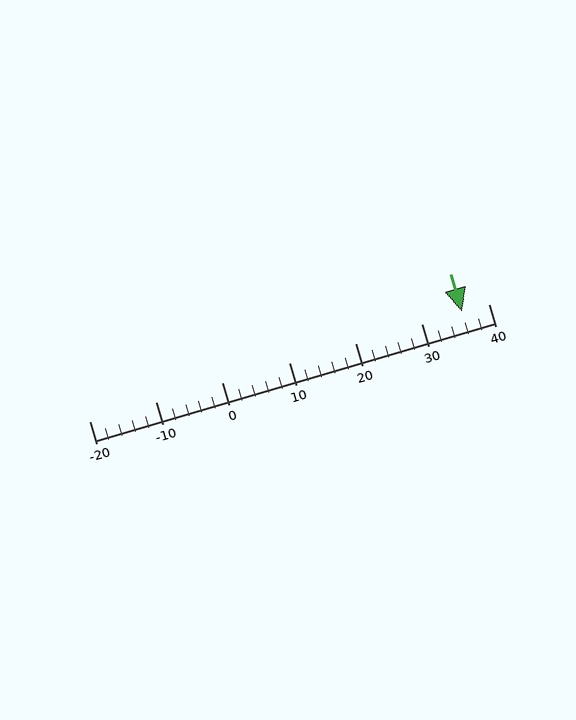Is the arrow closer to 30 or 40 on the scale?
The arrow is closer to 40.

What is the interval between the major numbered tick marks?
The major tick marks are spaced 10 units apart.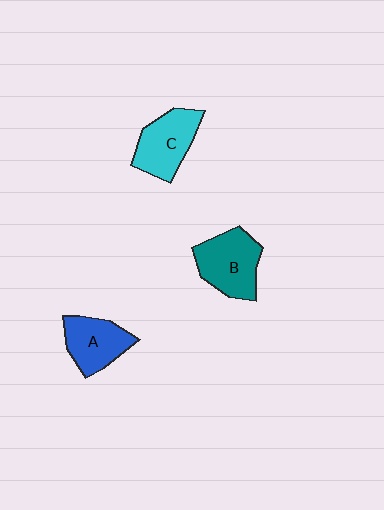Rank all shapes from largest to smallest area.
From largest to smallest: B (teal), C (cyan), A (blue).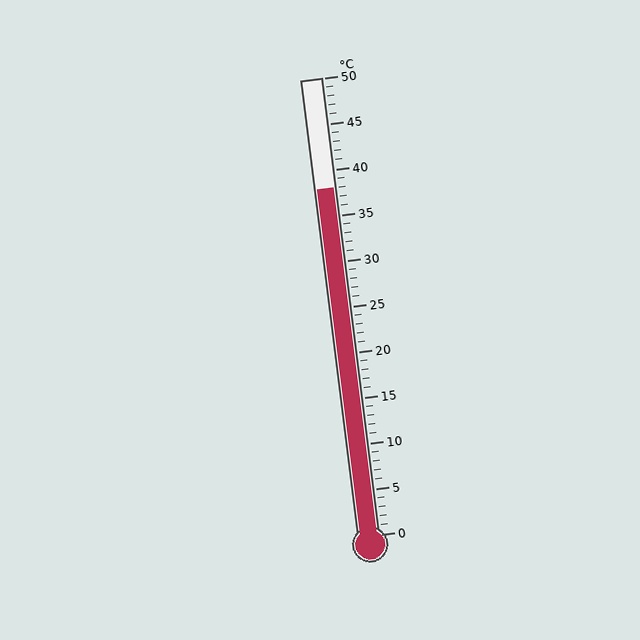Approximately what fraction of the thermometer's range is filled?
The thermometer is filled to approximately 75% of its range.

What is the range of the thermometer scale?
The thermometer scale ranges from 0°C to 50°C.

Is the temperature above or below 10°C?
The temperature is above 10°C.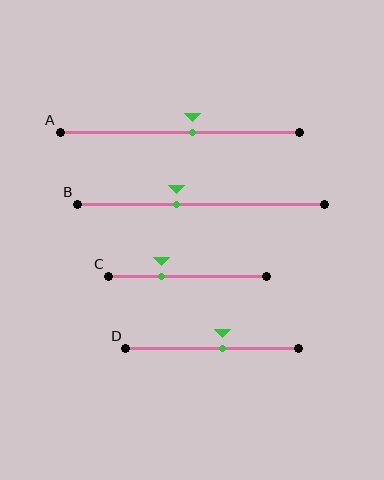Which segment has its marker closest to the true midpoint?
Segment A has its marker closest to the true midpoint.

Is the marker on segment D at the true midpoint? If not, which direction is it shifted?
No, the marker on segment D is shifted to the right by about 6% of the segment length.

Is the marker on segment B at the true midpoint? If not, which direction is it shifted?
No, the marker on segment B is shifted to the left by about 10% of the segment length.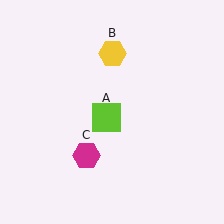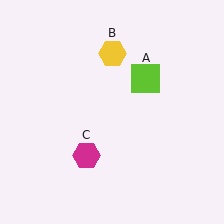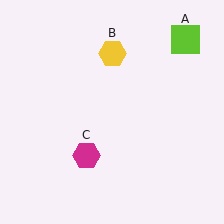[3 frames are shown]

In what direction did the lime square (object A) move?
The lime square (object A) moved up and to the right.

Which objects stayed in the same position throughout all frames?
Yellow hexagon (object B) and magenta hexagon (object C) remained stationary.